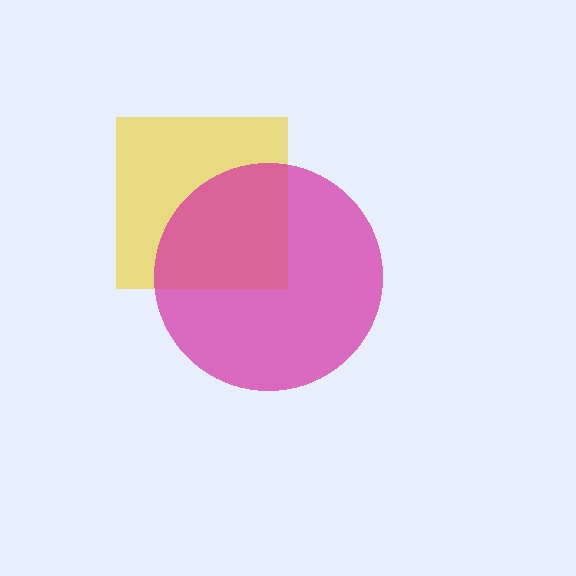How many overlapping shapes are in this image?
There are 2 overlapping shapes in the image.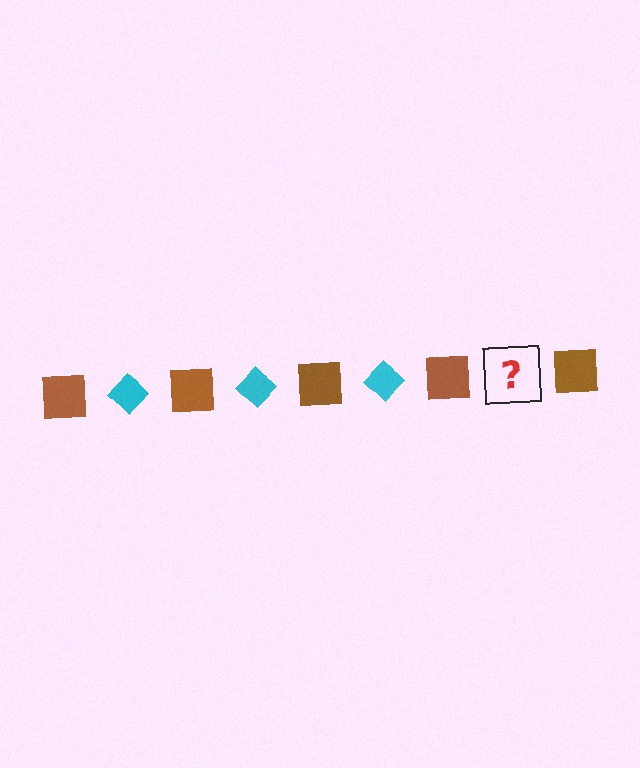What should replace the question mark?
The question mark should be replaced with a cyan diamond.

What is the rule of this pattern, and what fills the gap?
The rule is that the pattern alternates between brown square and cyan diamond. The gap should be filled with a cyan diamond.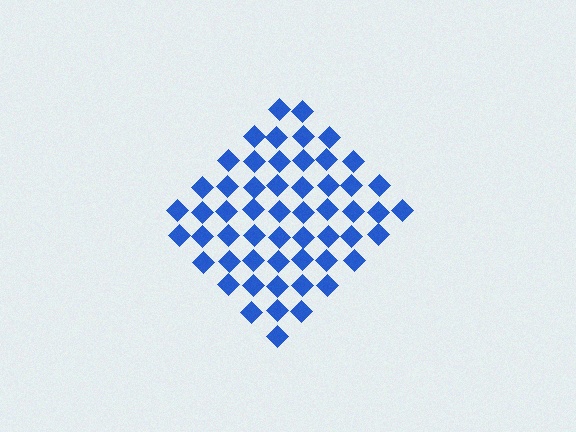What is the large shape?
The large shape is a diamond.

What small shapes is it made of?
It is made of small diamonds.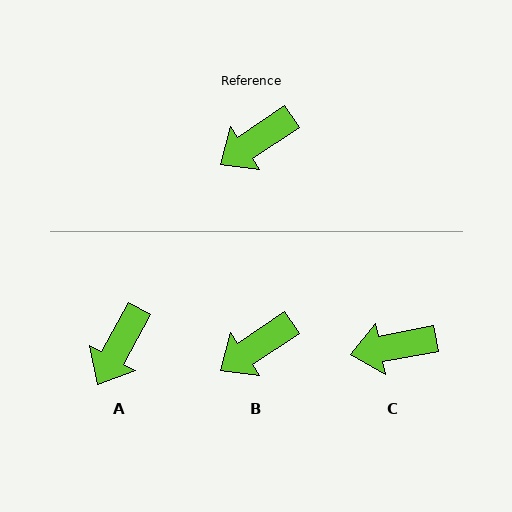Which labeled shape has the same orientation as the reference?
B.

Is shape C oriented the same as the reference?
No, it is off by about 24 degrees.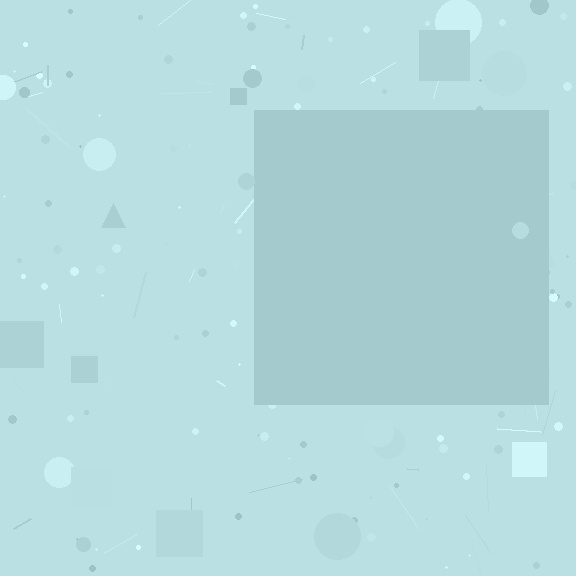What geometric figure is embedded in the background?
A square is embedded in the background.